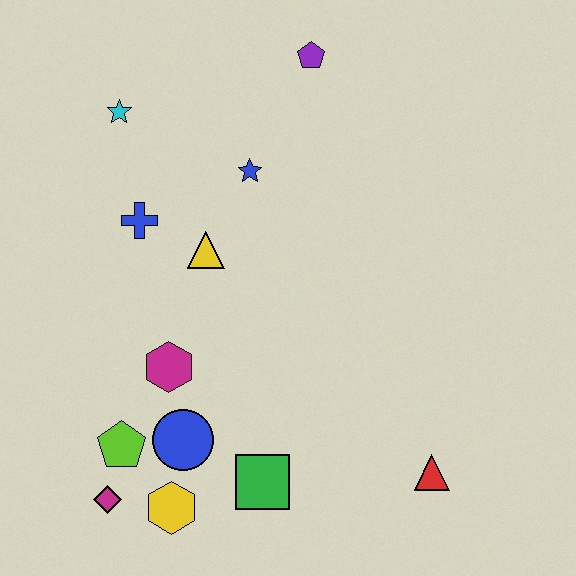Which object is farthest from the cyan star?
The red triangle is farthest from the cyan star.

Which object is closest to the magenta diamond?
The lime pentagon is closest to the magenta diamond.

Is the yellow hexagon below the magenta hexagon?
Yes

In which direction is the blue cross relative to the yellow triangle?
The blue cross is to the left of the yellow triangle.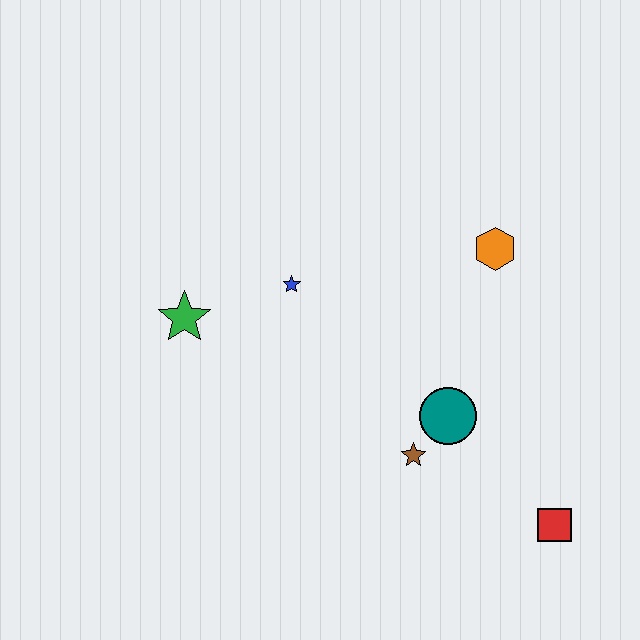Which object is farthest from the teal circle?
The green star is farthest from the teal circle.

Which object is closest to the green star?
The blue star is closest to the green star.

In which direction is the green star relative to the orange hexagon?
The green star is to the left of the orange hexagon.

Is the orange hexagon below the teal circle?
No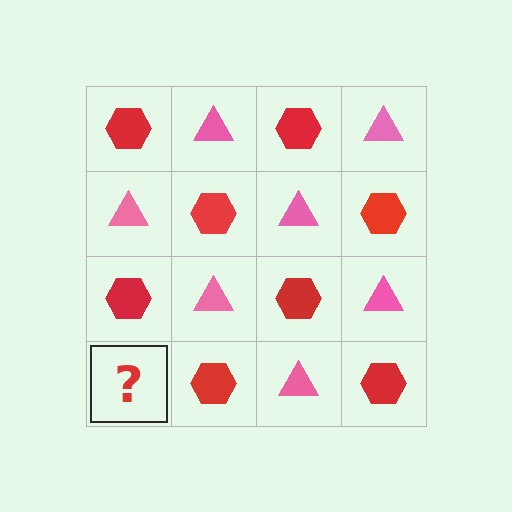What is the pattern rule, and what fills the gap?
The rule is that it alternates red hexagon and pink triangle in a checkerboard pattern. The gap should be filled with a pink triangle.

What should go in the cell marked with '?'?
The missing cell should contain a pink triangle.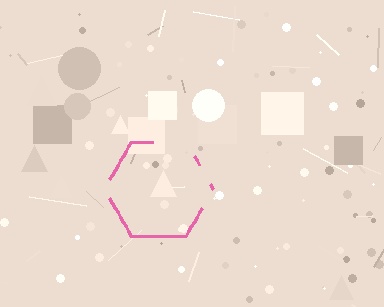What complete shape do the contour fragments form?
The contour fragments form a hexagon.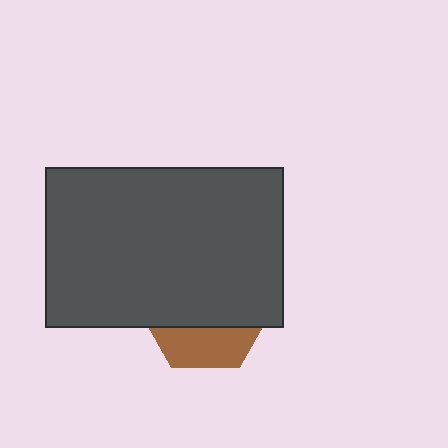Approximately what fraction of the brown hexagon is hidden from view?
Roughly 69% of the brown hexagon is hidden behind the dark gray rectangle.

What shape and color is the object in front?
The object in front is a dark gray rectangle.